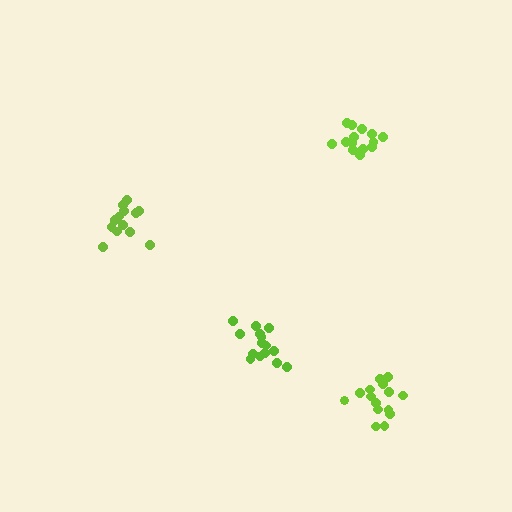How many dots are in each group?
Group 1: 15 dots, Group 2: 15 dots, Group 3: 13 dots, Group 4: 15 dots (58 total).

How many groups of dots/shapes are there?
There are 4 groups.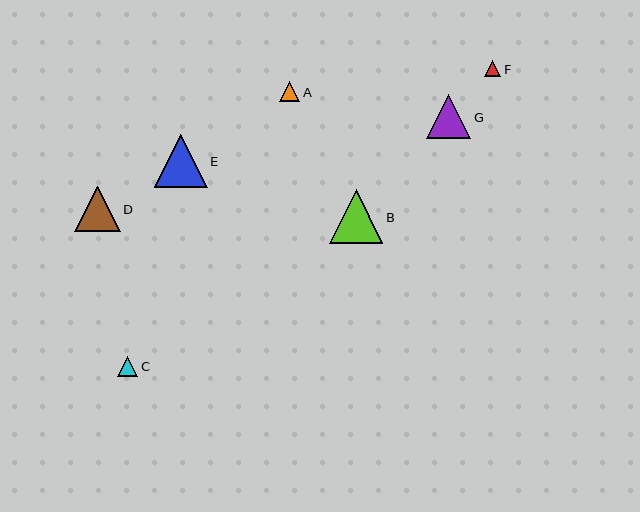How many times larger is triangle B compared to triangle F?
Triangle B is approximately 3.3 times the size of triangle F.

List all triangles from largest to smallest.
From largest to smallest: B, E, D, G, A, C, F.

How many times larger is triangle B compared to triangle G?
Triangle B is approximately 1.2 times the size of triangle G.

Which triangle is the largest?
Triangle B is the largest with a size of approximately 54 pixels.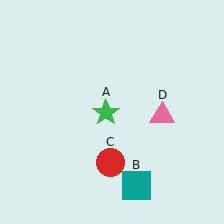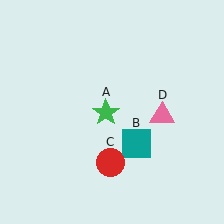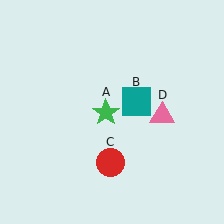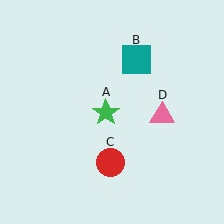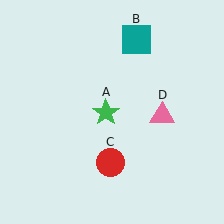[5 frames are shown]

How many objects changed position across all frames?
1 object changed position: teal square (object B).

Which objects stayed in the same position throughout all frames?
Green star (object A) and red circle (object C) and pink triangle (object D) remained stationary.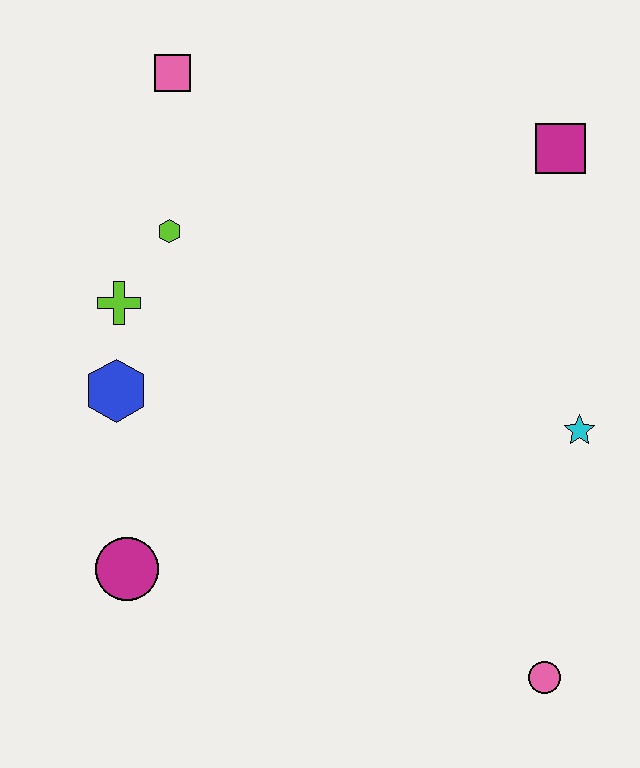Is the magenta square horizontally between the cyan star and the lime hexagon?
Yes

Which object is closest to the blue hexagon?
The lime cross is closest to the blue hexagon.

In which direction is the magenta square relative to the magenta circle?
The magenta square is to the right of the magenta circle.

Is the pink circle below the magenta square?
Yes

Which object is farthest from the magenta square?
The magenta circle is farthest from the magenta square.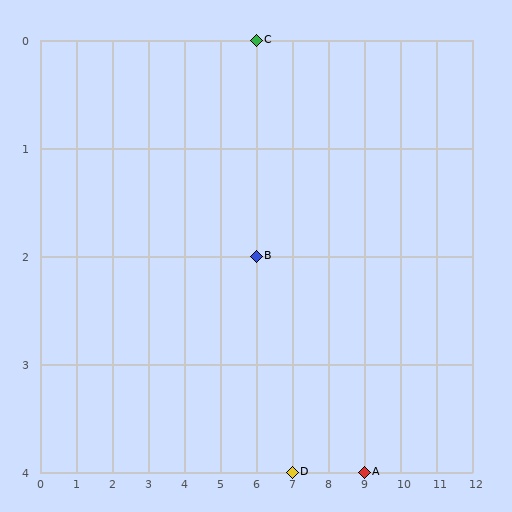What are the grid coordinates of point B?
Point B is at grid coordinates (6, 2).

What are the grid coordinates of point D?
Point D is at grid coordinates (7, 4).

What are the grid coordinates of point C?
Point C is at grid coordinates (6, 0).